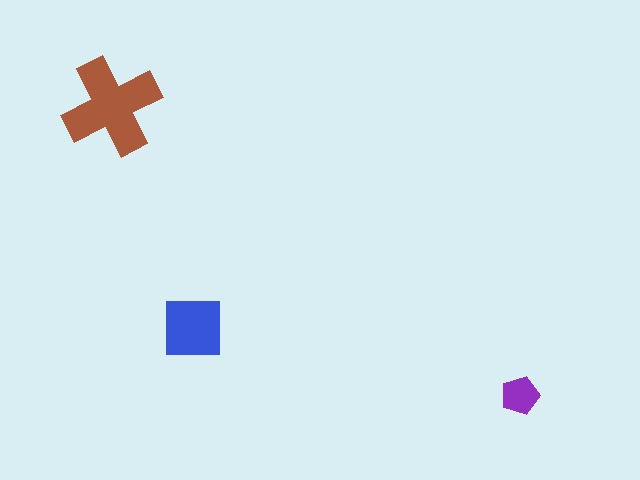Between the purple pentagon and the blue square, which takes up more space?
The blue square.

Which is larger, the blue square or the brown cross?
The brown cross.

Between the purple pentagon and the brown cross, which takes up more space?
The brown cross.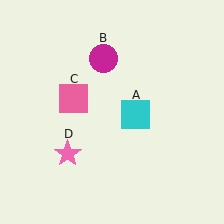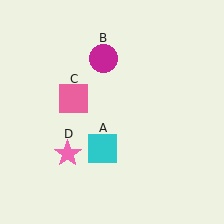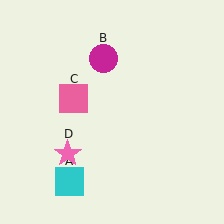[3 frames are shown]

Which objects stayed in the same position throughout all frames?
Magenta circle (object B) and pink square (object C) and pink star (object D) remained stationary.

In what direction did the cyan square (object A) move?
The cyan square (object A) moved down and to the left.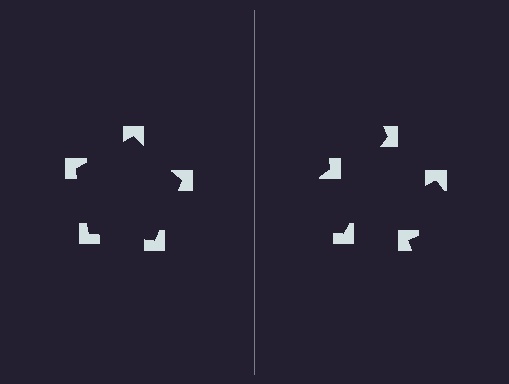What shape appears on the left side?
An illusory pentagon.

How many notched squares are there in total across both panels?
10 — 5 on each side.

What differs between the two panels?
The notched squares are positioned identically on both sides; only the wedge orientations differ. On the left they align to a pentagon; on the right they are misaligned.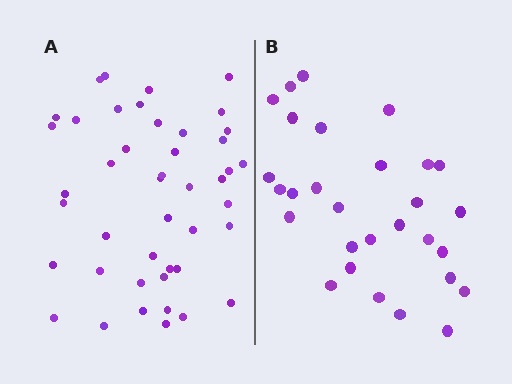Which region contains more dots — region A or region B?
Region A (the left region) has more dots.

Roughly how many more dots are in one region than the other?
Region A has approximately 15 more dots than region B.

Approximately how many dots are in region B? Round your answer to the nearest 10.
About 30 dots. (The exact count is 29, which rounds to 30.)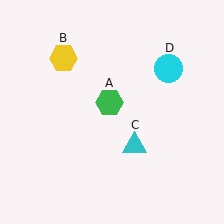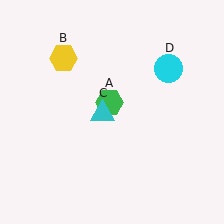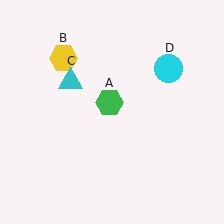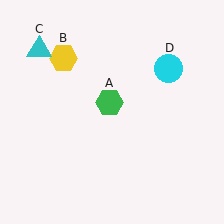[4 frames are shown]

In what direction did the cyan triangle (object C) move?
The cyan triangle (object C) moved up and to the left.